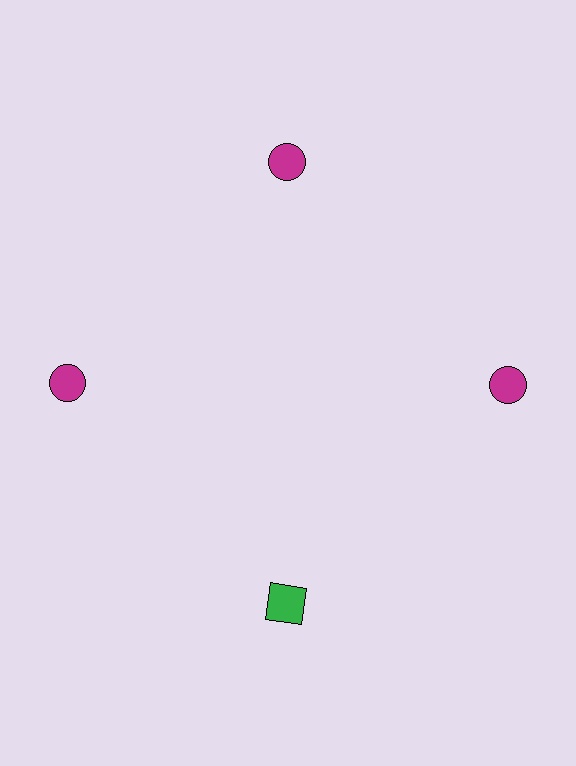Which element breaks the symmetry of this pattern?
The green square at roughly the 6 o'clock position breaks the symmetry. All other shapes are magenta circles.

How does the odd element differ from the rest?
It differs in both color (green instead of magenta) and shape (square instead of circle).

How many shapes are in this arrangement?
There are 4 shapes arranged in a ring pattern.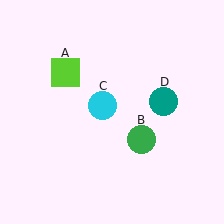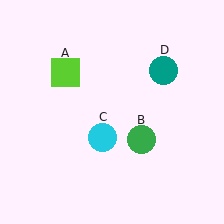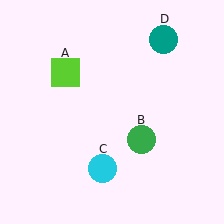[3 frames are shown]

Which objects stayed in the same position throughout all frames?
Lime square (object A) and green circle (object B) remained stationary.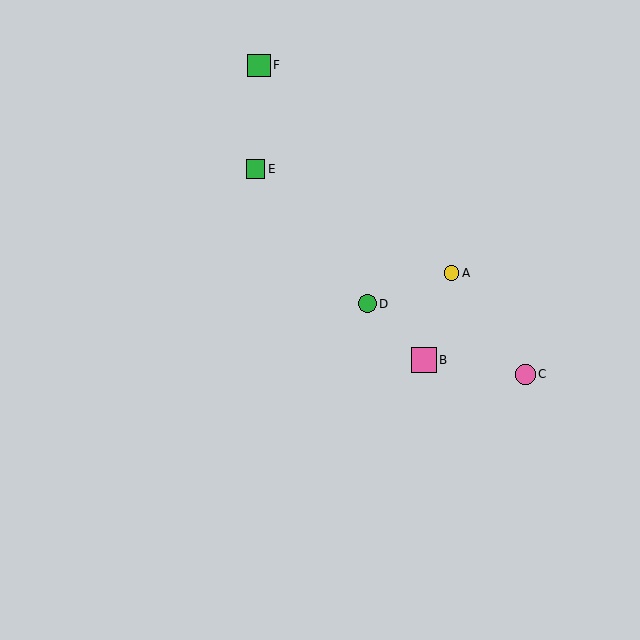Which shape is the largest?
The pink square (labeled B) is the largest.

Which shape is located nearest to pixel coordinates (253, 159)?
The green square (labeled E) at (256, 169) is nearest to that location.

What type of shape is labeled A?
Shape A is a yellow circle.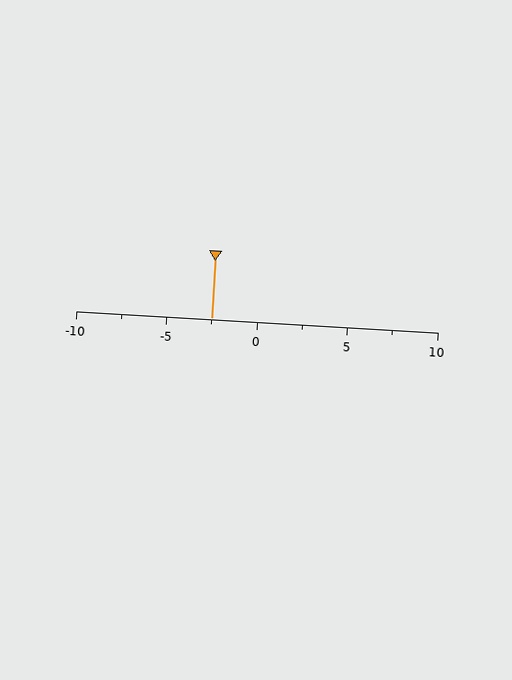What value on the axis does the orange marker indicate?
The marker indicates approximately -2.5.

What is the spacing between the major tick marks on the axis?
The major ticks are spaced 5 apart.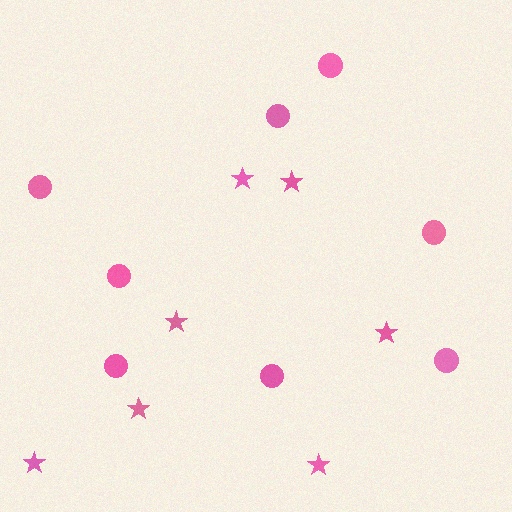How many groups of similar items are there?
There are 2 groups: one group of circles (8) and one group of stars (7).